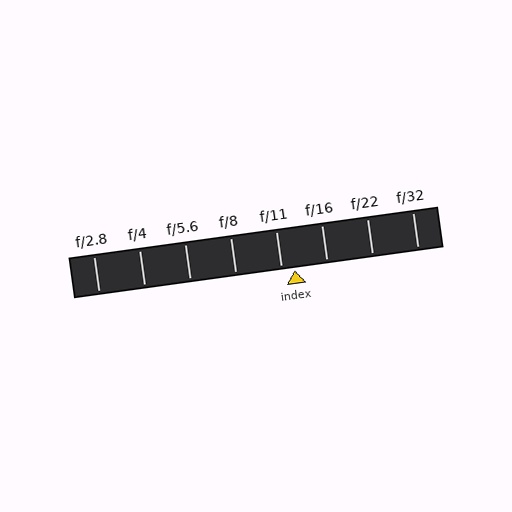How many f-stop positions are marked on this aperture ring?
There are 8 f-stop positions marked.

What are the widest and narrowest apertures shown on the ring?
The widest aperture shown is f/2.8 and the narrowest is f/32.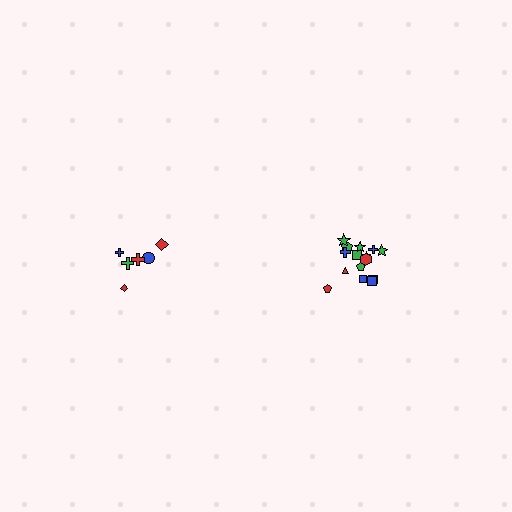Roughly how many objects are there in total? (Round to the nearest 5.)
Roughly 20 objects in total.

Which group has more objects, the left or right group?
The right group.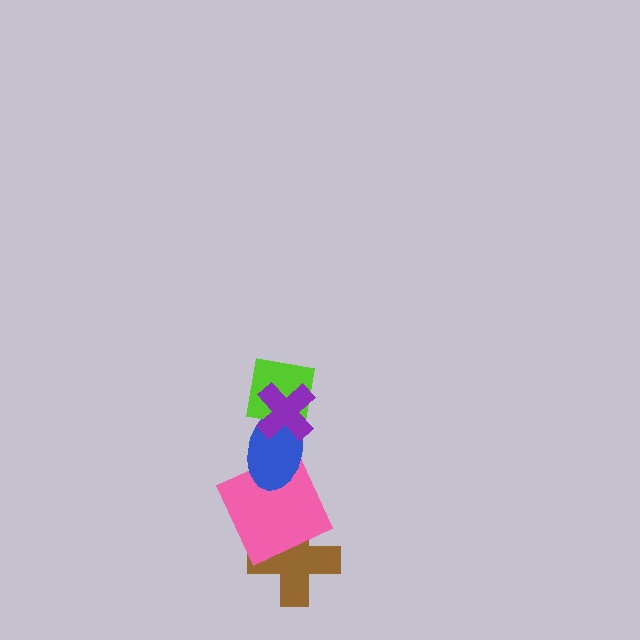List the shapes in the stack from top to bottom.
From top to bottom: the purple cross, the lime square, the blue ellipse, the pink square, the brown cross.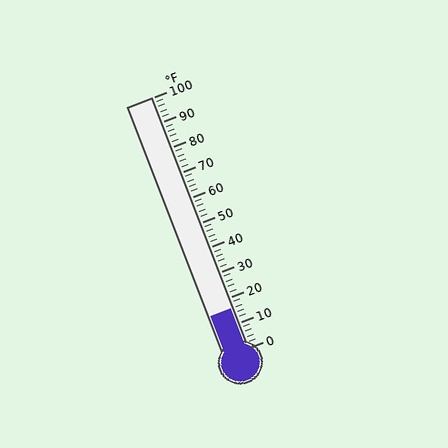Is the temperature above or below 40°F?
The temperature is below 40°F.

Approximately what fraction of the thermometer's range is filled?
The thermometer is filled to approximately 15% of its range.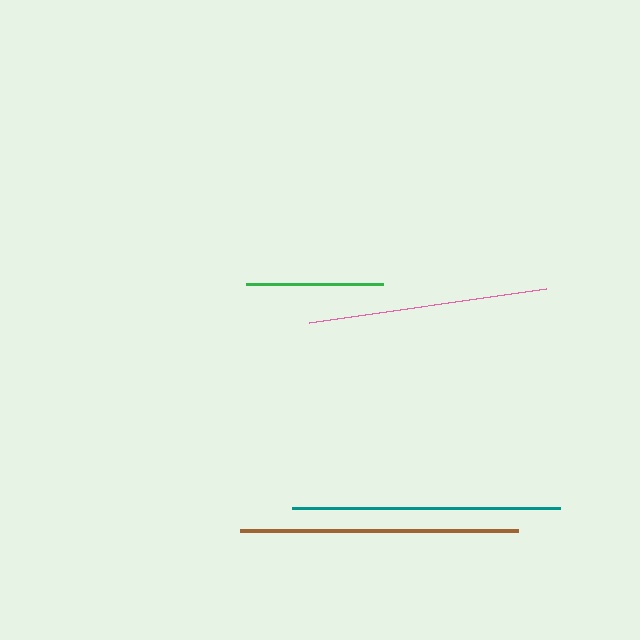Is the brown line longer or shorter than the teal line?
The brown line is longer than the teal line.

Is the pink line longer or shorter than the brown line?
The brown line is longer than the pink line.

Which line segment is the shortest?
The green line is the shortest at approximately 136 pixels.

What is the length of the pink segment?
The pink segment is approximately 239 pixels long.